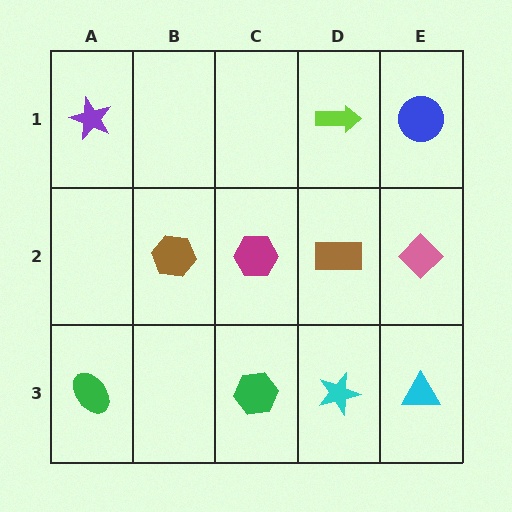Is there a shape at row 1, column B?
No, that cell is empty.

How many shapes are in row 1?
3 shapes.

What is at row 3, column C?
A green hexagon.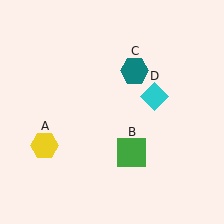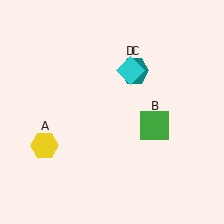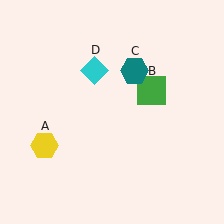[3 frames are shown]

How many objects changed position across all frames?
2 objects changed position: green square (object B), cyan diamond (object D).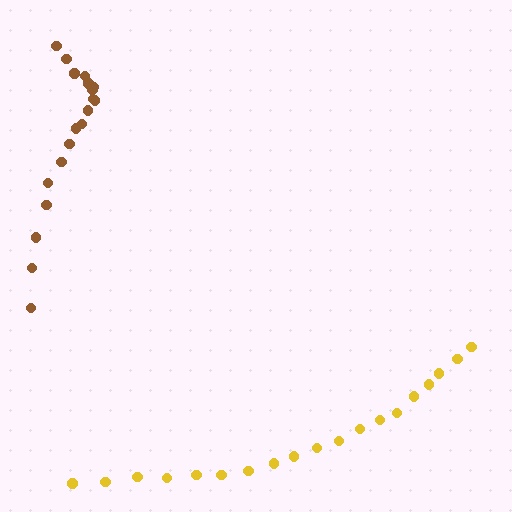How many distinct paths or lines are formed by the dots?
There are 2 distinct paths.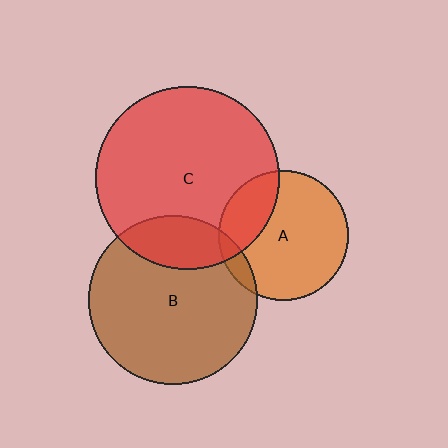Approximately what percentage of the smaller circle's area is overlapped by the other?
Approximately 25%.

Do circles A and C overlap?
Yes.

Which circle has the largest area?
Circle C (red).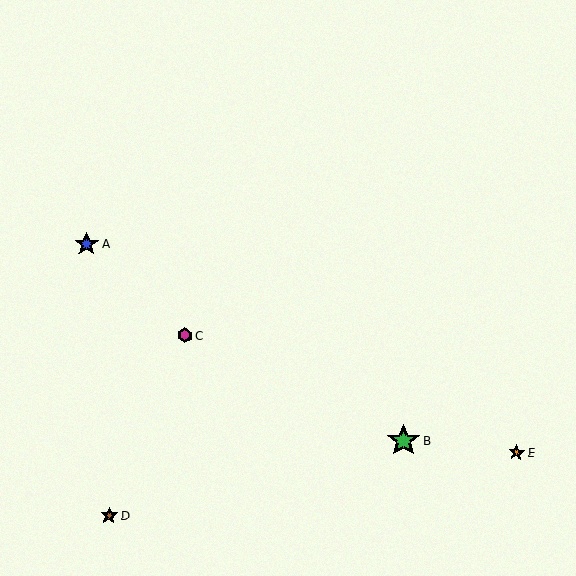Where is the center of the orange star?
The center of the orange star is at (516, 453).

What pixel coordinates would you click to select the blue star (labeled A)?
Click at (86, 244) to select the blue star A.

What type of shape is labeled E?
Shape E is an orange star.